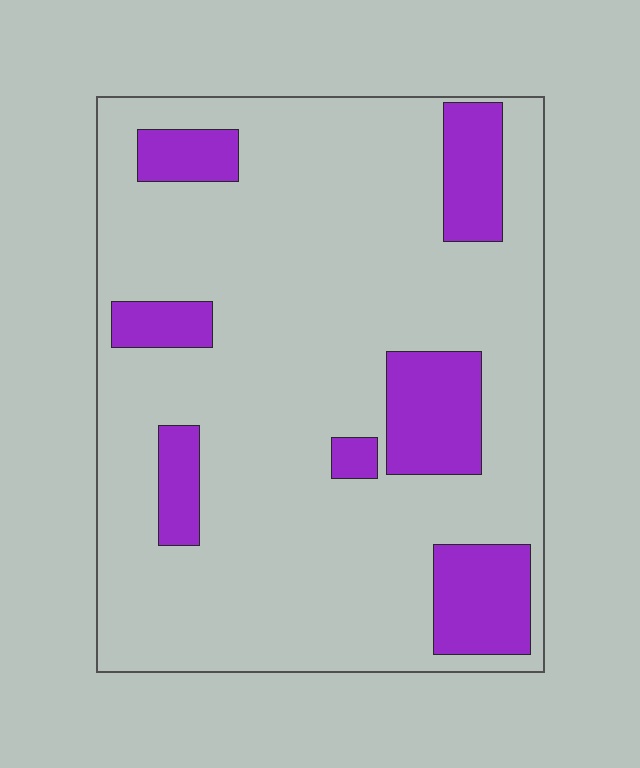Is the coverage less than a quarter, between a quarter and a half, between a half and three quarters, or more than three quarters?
Less than a quarter.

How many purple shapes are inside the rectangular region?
7.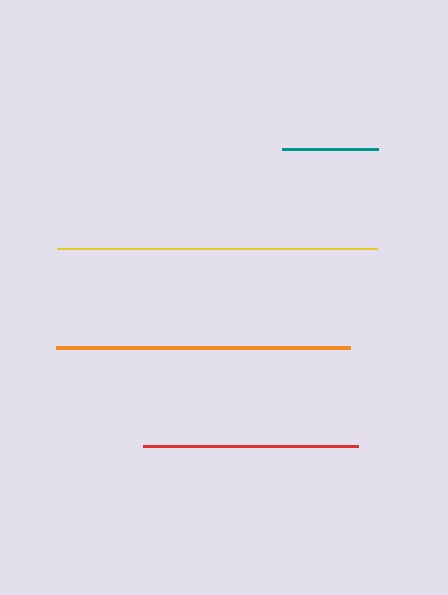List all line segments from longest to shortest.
From longest to shortest: yellow, orange, red, teal.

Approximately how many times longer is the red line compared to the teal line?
The red line is approximately 2.2 times the length of the teal line.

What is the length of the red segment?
The red segment is approximately 215 pixels long.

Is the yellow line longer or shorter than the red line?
The yellow line is longer than the red line.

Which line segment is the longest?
The yellow line is the longest at approximately 320 pixels.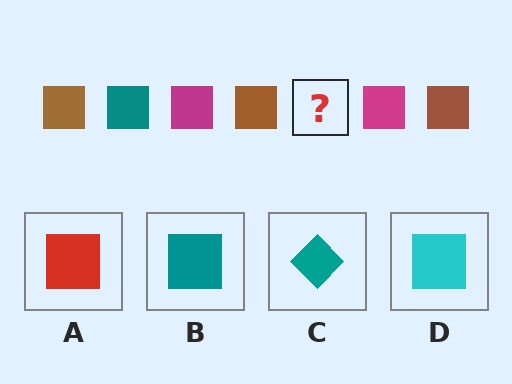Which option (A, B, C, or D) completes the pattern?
B.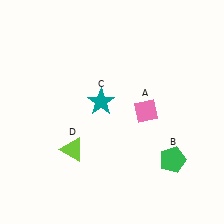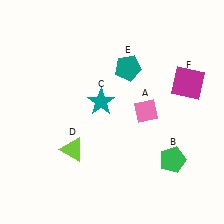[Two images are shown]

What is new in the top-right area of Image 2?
A teal pentagon (E) was added in the top-right area of Image 2.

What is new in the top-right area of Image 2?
A magenta square (F) was added in the top-right area of Image 2.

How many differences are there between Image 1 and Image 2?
There are 2 differences between the two images.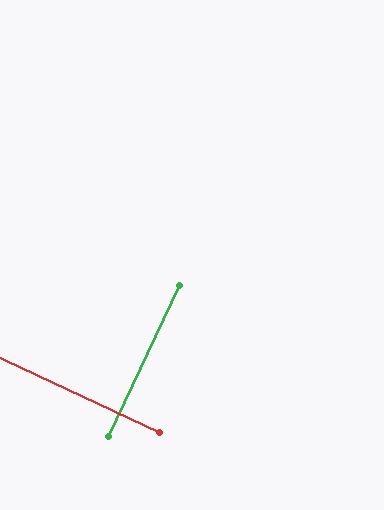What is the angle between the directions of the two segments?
Approximately 90 degrees.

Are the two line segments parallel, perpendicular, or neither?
Perpendicular — they meet at approximately 90°.